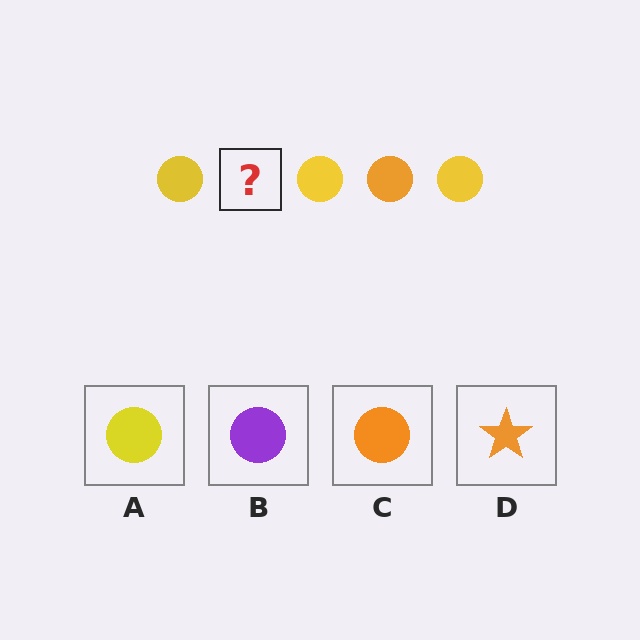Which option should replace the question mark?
Option C.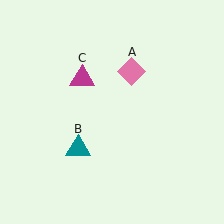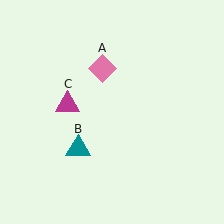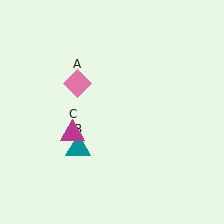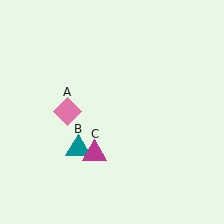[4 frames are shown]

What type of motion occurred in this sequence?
The pink diamond (object A), magenta triangle (object C) rotated counterclockwise around the center of the scene.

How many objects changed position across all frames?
2 objects changed position: pink diamond (object A), magenta triangle (object C).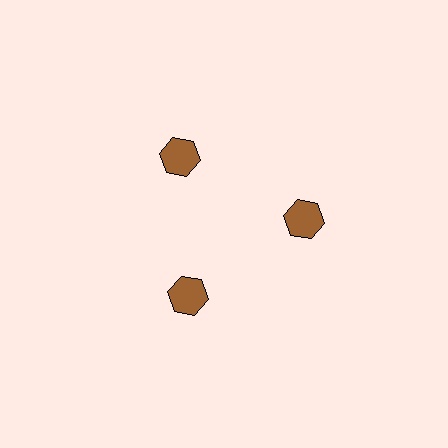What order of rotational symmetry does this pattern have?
This pattern has 3-fold rotational symmetry.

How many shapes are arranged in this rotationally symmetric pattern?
There are 3 shapes, arranged in 3 groups of 1.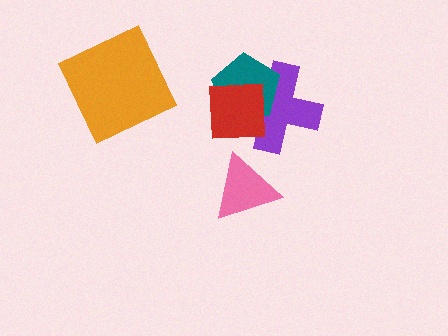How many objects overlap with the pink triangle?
0 objects overlap with the pink triangle.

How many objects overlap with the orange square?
0 objects overlap with the orange square.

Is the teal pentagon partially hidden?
Yes, it is partially covered by another shape.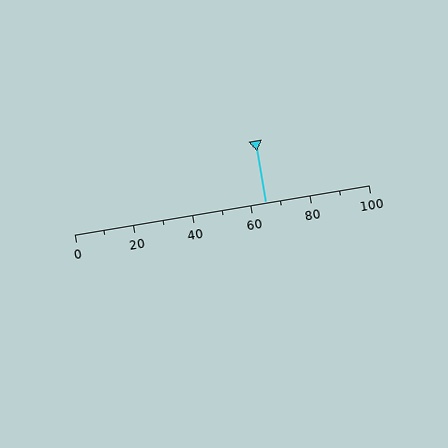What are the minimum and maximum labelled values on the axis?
The axis runs from 0 to 100.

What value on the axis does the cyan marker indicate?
The marker indicates approximately 65.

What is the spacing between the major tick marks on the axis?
The major ticks are spaced 20 apart.